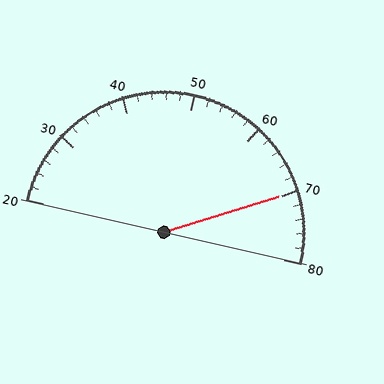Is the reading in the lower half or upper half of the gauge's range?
The reading is in the upper half of the range (20 to 80).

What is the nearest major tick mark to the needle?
The nearest major tick mark is 70.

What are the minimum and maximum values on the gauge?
The gauge ranges from 20 to 80.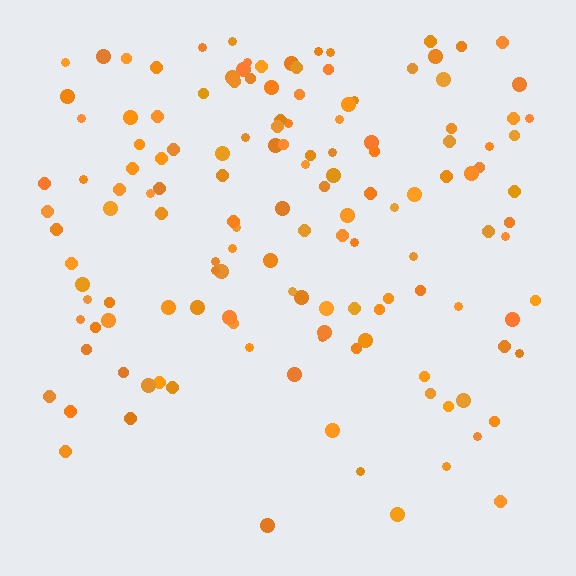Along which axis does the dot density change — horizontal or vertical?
Vertical.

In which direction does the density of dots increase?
From bottom to top, with the top side densest.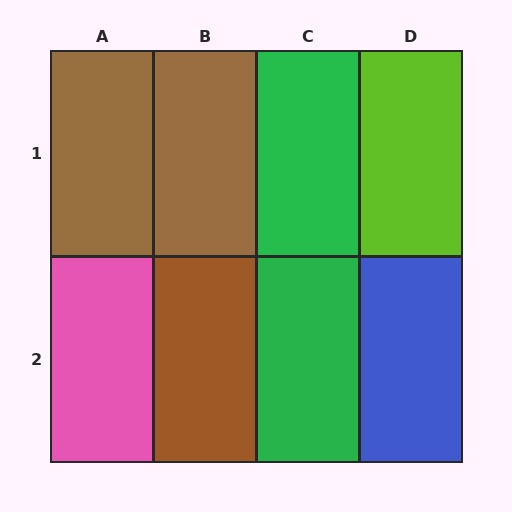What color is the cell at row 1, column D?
Lime.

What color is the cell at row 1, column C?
Green.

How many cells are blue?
1 cell is blue.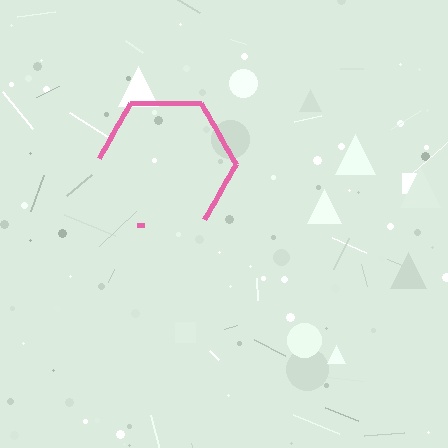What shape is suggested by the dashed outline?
The dashed outline suggests a hexagon.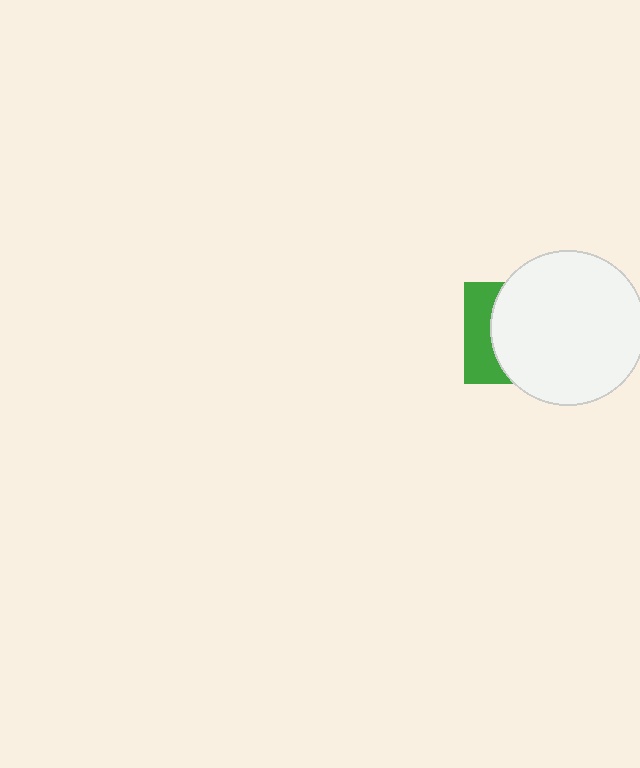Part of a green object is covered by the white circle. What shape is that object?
It is a square.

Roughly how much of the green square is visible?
A small part of it is visible (roughly 31%).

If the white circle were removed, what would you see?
You would see the complete green square.